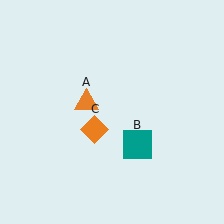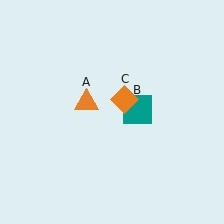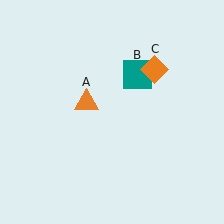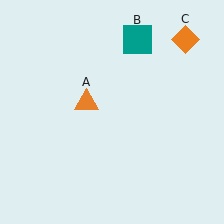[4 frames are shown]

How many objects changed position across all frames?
2 objects changed position: teal square (object B), orange diamond (object C).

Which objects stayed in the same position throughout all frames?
Orange triangle (object A) remained stationary.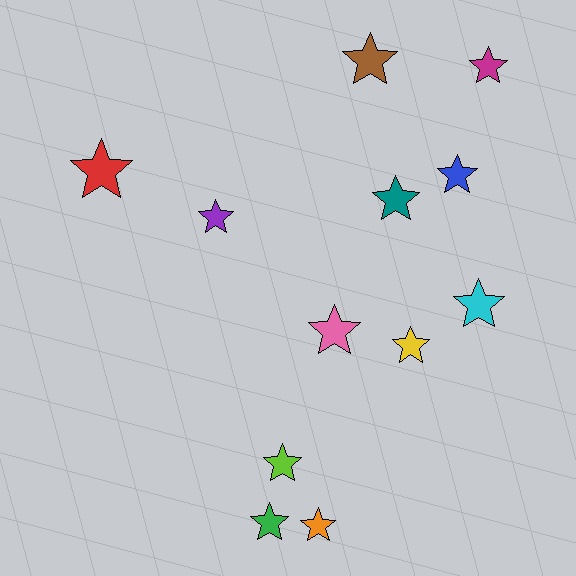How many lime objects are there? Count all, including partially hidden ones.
There is 1 lime object.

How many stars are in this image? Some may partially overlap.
There are 12 stars.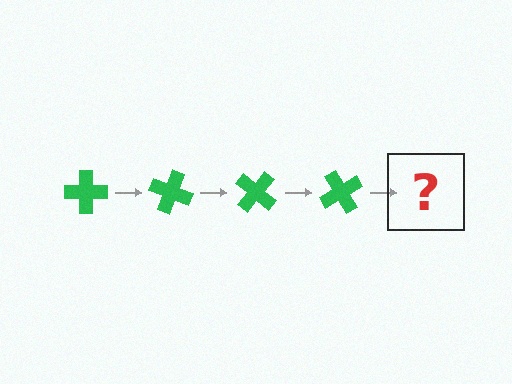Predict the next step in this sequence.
The next step is a green cross rotated 80 degrees.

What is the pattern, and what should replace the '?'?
The pattern is that the cross rotates 20 degrees each step. The '?' should be a green cross rotated 80 degrees.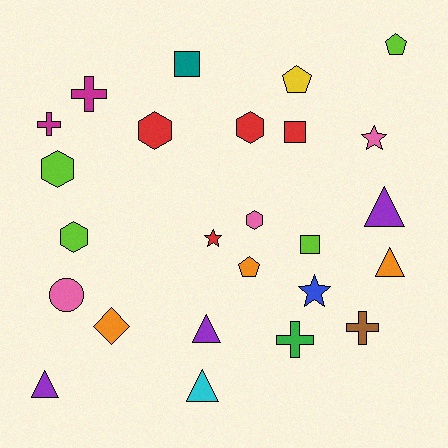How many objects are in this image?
There are 25 objects.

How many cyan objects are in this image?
There is 1 cyan object.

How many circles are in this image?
There is 1 circle.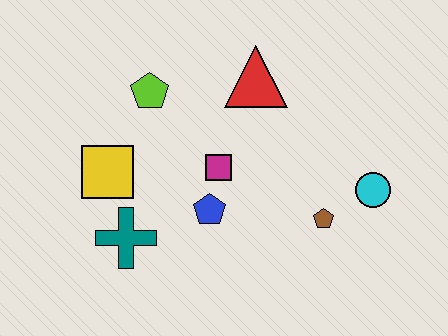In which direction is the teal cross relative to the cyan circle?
The teal cross is to the left of the cyan circle.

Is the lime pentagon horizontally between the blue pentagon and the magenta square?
No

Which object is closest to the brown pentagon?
The cyan circle is closest to the brown pentagon.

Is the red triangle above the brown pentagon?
Yes